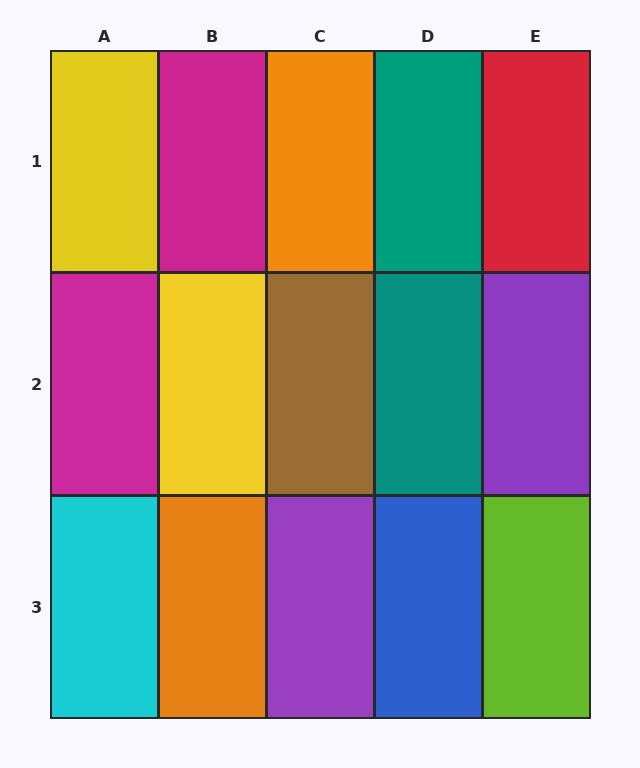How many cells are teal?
2 cells are teal.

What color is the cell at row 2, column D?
Teal.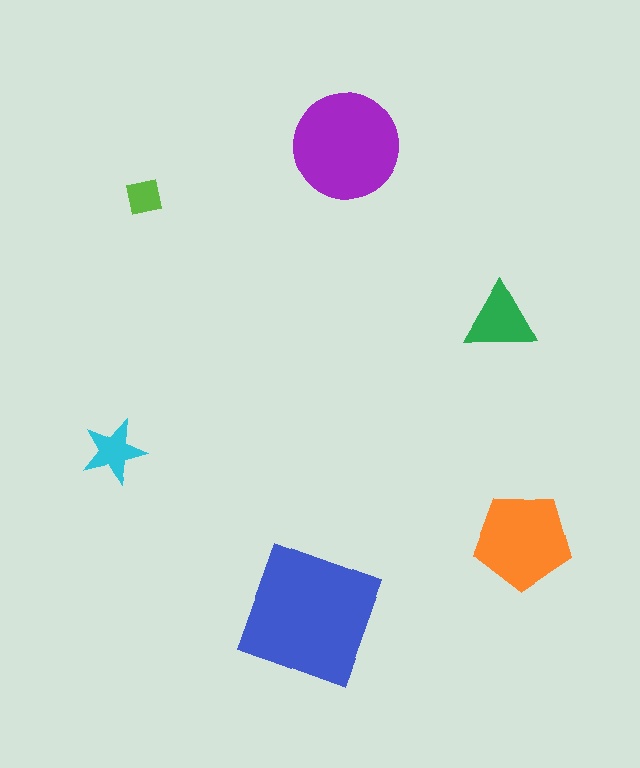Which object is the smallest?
The lime square.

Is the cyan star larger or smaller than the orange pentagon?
Smaller.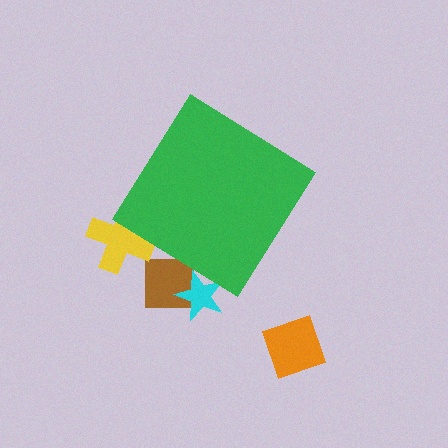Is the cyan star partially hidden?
Yes, the cyan star is partially hidden behind the green diamond.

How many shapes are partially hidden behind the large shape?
3 shapes are partially hidden.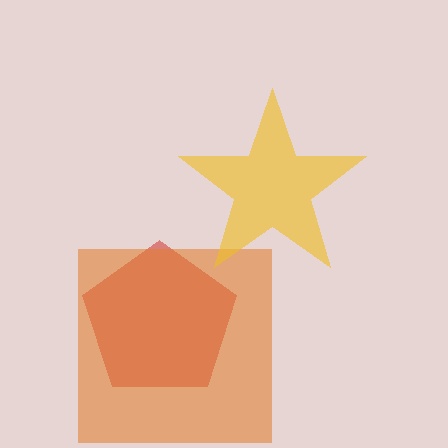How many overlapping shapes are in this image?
There are 3 overlapping shapes in the image.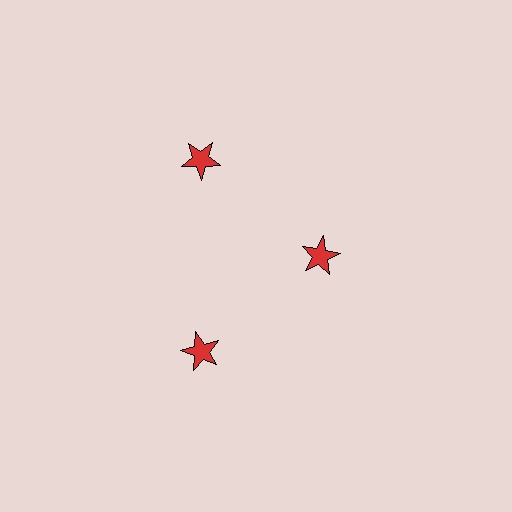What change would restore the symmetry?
The symmetry would be restored by moving it outward, back onto the ring so that all 3 stars sit at equal angles and equal distance from the center.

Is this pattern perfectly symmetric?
No. The 3 red stars are arranged in a ring, but one element near the 3 o'clock position is pulled inward toward the center, breaking the 3-fold rotational symmetry.